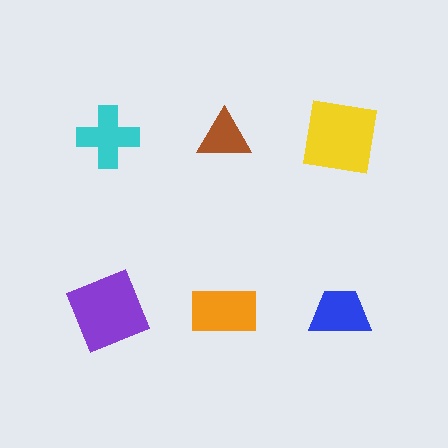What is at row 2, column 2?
An orange rectangle.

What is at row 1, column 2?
A brown triangle.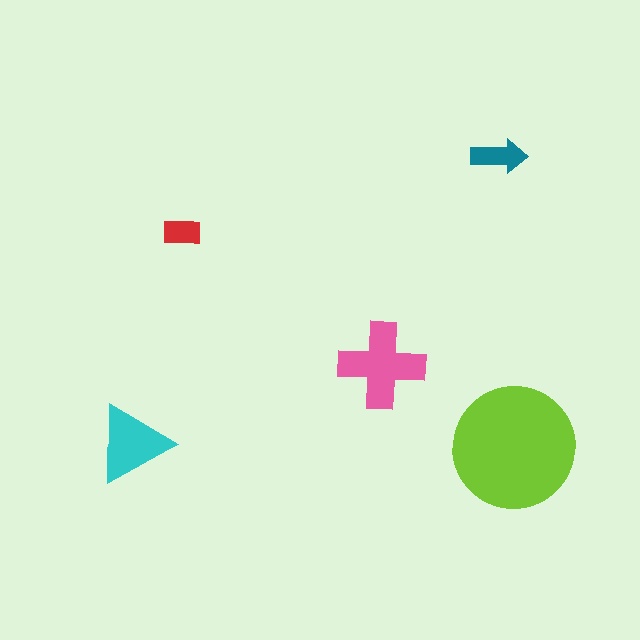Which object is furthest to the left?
The cyan triangle is leftmost.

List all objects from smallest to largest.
The red rectangle, the teal arrow, the cyan triangle, the pink cross, the lime circle.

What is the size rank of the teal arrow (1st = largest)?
4th.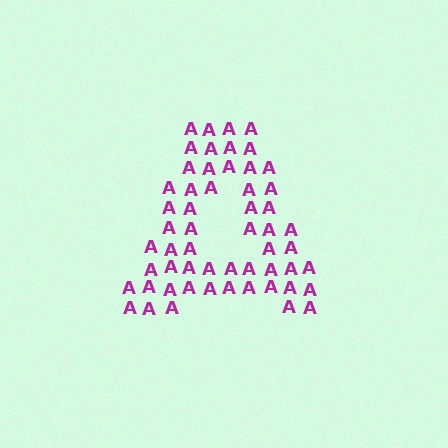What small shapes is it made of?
It is made of small letter A's.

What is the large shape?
The large shape is the letter A.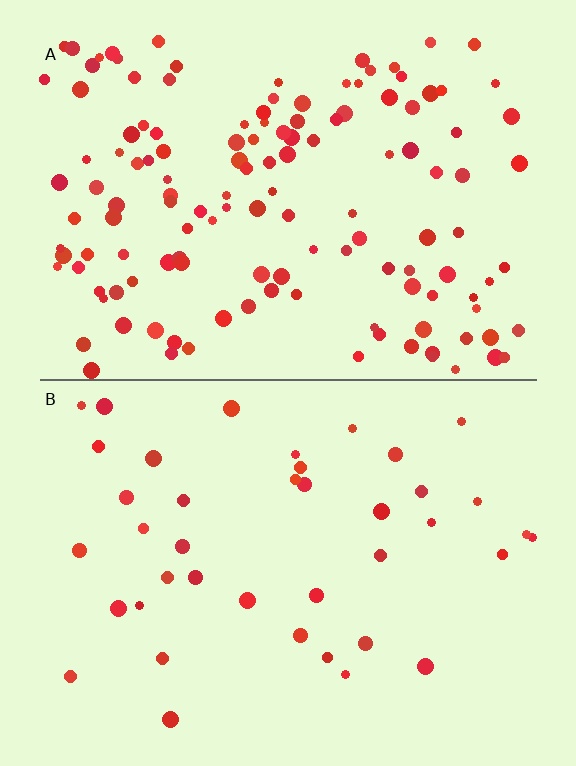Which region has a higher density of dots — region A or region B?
A (the top).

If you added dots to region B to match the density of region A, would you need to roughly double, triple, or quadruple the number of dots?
Approximately triple.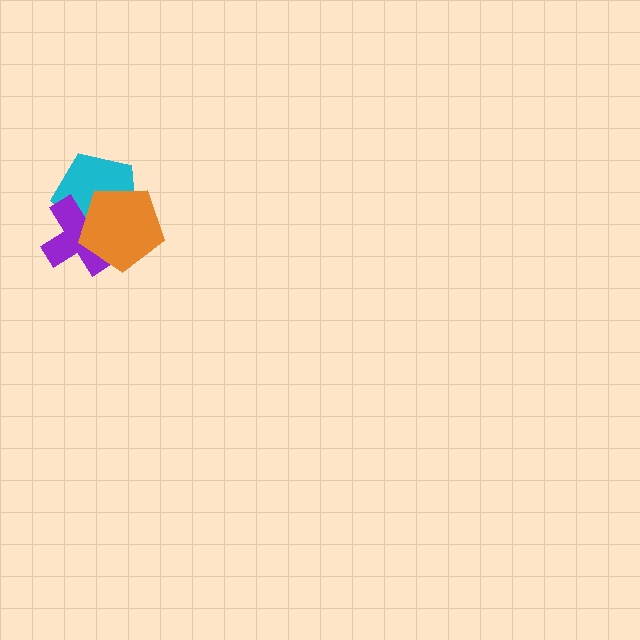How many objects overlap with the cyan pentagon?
2 objects overlap with the cyan pentagon.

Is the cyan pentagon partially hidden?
Yes, it is partially covered by another shape.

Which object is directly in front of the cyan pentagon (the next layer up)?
The purple cross is directly in front of the cyan pentagon.